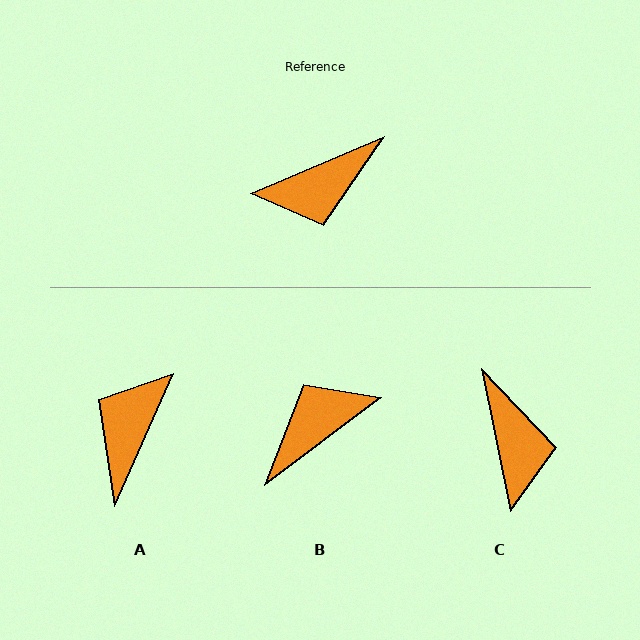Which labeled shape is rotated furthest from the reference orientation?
B, about 166 degrees away.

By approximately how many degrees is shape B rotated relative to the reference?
Approximately 166 degrees clockwise.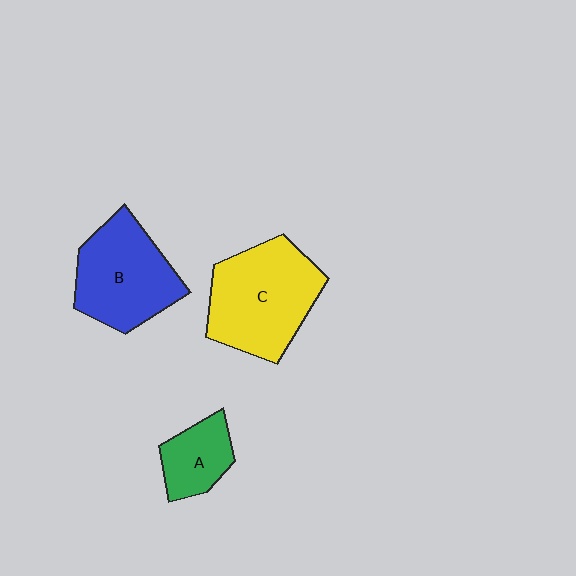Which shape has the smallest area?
Shape A (green).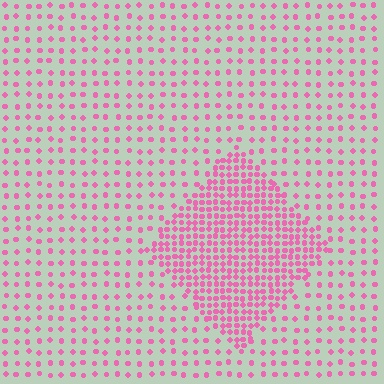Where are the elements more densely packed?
The elements are more densely packed inside the diamond boundary.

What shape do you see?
I see a diamond.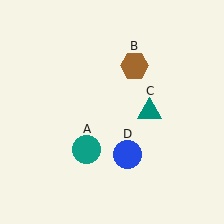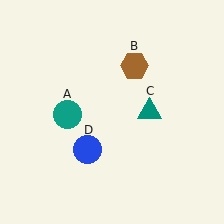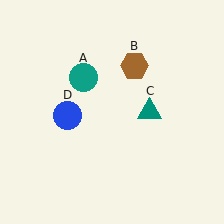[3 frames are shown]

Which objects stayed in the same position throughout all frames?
Brown hexagon (object B) and teal triangle (object C) remained stationary.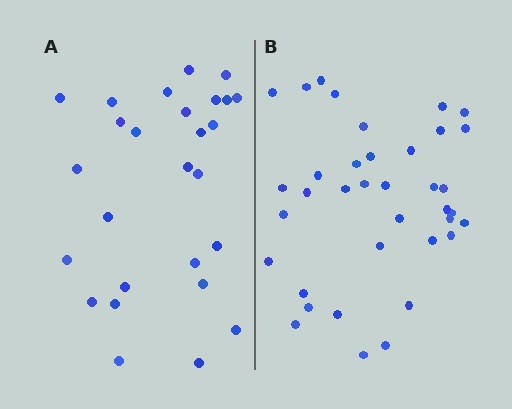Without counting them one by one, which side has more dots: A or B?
Region B (the right region) has more dots.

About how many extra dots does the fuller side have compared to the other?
Region B has roughly 10 or so more dots than region A.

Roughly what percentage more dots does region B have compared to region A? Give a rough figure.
About 35% more.